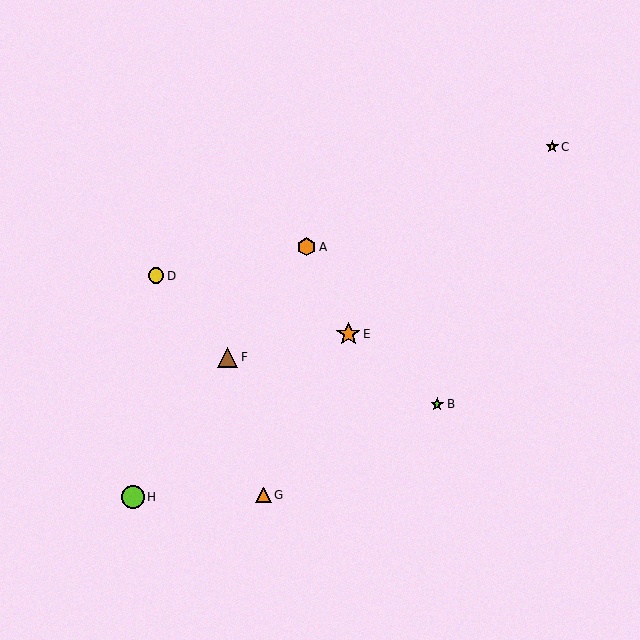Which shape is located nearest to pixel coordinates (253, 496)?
The orange triangle (labeled G) at (264, 495) is nearest to that location.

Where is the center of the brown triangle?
The center of the brown triangle is at (228, 357).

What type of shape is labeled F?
Shape F is a brown triangle.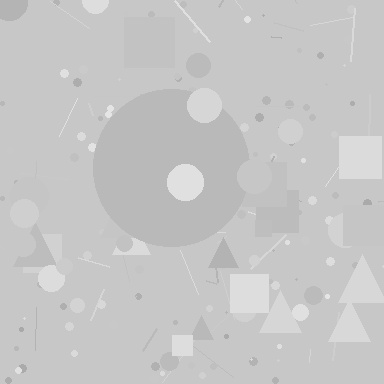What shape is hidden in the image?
A circle is hidden in the image.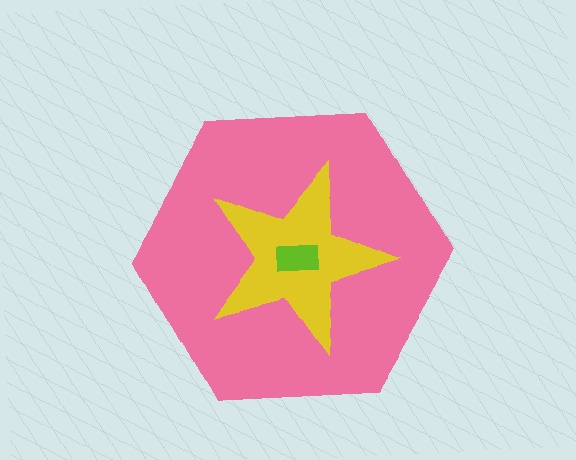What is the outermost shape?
The pink hexagon.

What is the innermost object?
The lime rectangle.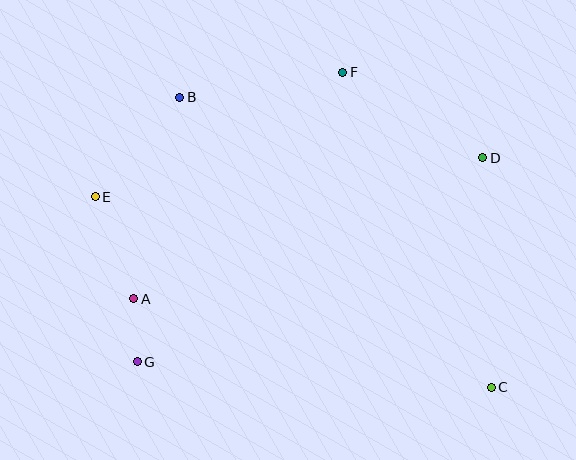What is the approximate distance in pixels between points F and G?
The distance between F and G is approximately 355 pixels.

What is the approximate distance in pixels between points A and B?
The distance between A and B is approximately 207 pixels.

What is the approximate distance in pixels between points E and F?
The distance between E and F is approximately 277 pixels.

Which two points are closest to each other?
Points A and G are closest to each other.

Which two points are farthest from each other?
Points C and E are farthest from each other.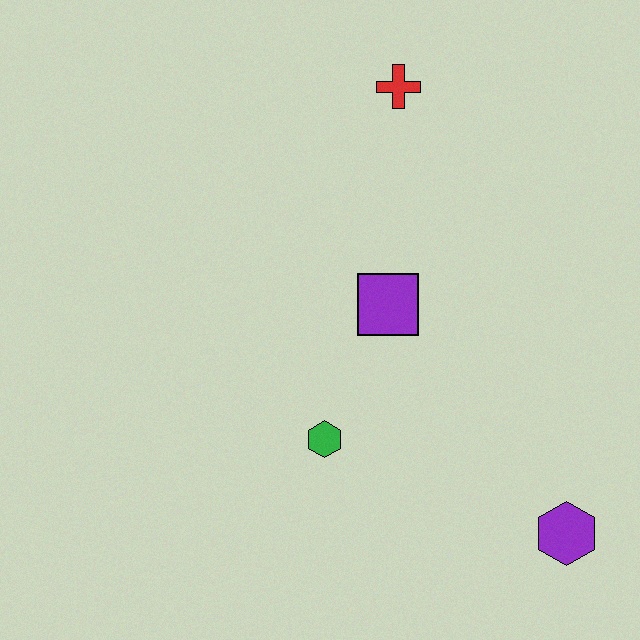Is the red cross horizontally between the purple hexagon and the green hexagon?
Yes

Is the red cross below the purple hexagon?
No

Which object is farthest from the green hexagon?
The red cross is farthest from the green hexagon.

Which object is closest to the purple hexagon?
The green hexagon is closest to the purple hexagon.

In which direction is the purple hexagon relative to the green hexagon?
The purple hexagon is to the right of the green hexagon.